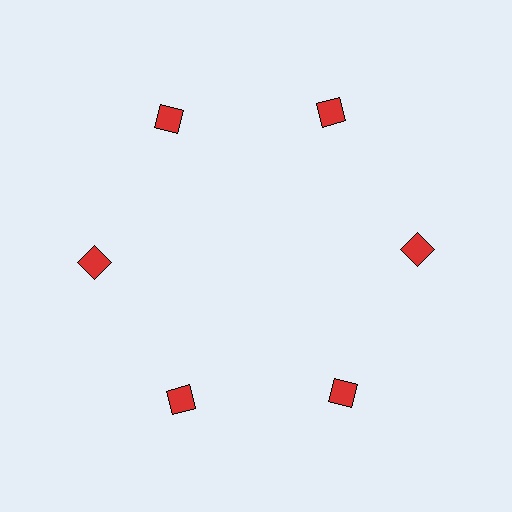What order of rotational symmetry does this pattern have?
This pattern has 6-fold rotational symmetry.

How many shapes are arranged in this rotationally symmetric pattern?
There are 6 shapes, arranged in 6 groups of 1.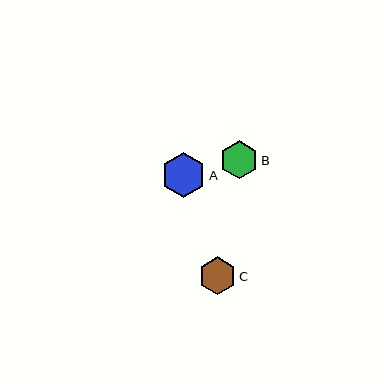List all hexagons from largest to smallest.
From largest to smallest: A, C, B.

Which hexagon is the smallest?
Hexagon B is the smallest with a size of approximately 38 pixels.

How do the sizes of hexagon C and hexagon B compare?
Hexagon C and hexagon B are approximately the same size.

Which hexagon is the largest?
Hexagon A is the largest with a size of approximately 44 pixels.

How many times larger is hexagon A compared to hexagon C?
Hexagon A is approximately 1.2 times the size of hexagon C.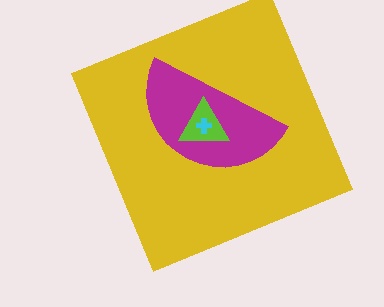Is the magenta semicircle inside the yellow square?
Yes.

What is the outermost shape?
The yellow square.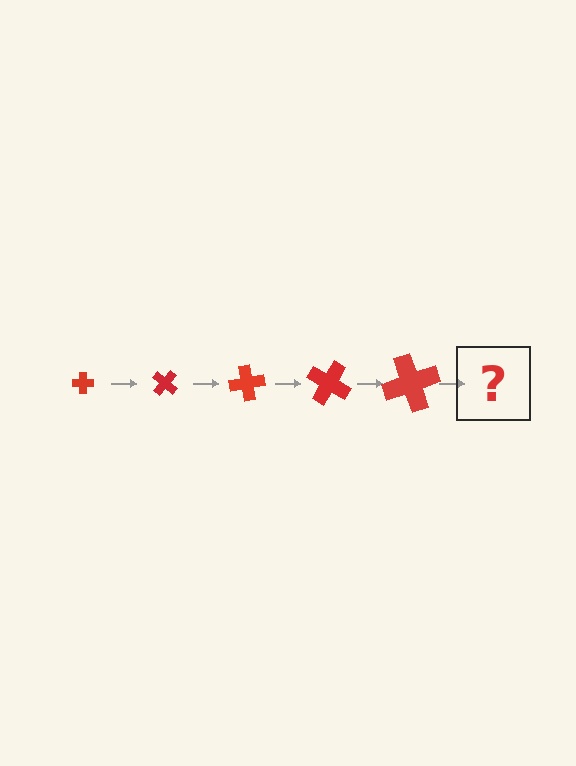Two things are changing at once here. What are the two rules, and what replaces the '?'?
The two rules are that the cross grows larger each step and it rotates 40 degrees each step. The '?' should be a cross, larger than the previous one and rotated 200 degrees from the start.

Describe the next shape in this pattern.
It should be a cross, larger than the previous one and rotated 200 degrees from the start.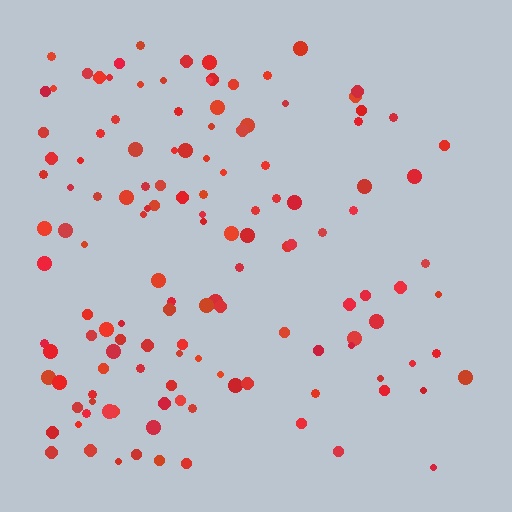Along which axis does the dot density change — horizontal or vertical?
Horizontal.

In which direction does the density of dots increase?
From right to left, with the left side densest.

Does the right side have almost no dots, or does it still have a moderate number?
Still a moderate number, just noticeably fewer than the left.